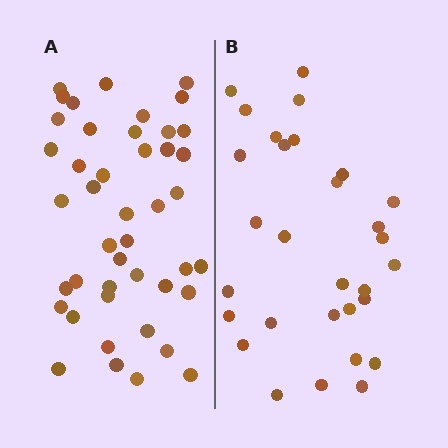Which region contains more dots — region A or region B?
Region A (the left region) has more dots.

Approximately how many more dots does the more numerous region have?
Region A has approximately 15 more dots than region B.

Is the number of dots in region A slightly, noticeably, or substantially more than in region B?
Region A has substantially more. The ratio is roughly 1.5 to 1.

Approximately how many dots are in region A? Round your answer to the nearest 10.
About 40 dots. (The exact count is 44, which rounds to 40.)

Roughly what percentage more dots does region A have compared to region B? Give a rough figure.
About 45% more.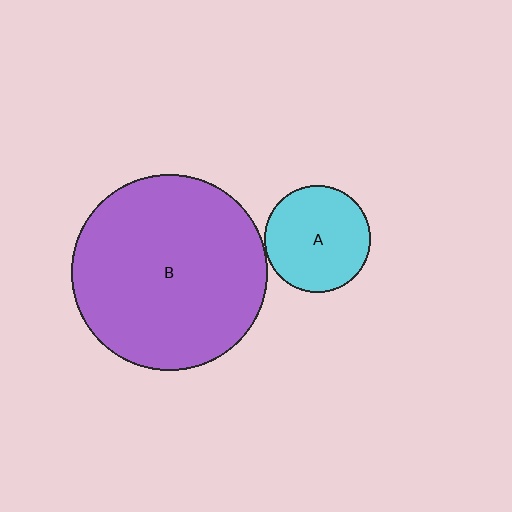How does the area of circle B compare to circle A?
Approximately 3.4 times.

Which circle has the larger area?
Circle B (purple).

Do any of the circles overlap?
No, none of the circles overlap.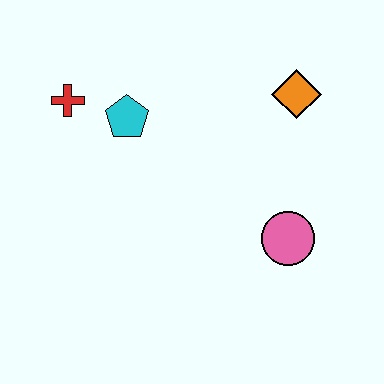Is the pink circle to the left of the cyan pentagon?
No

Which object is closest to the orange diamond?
The pink circle is closest to the orange diamond.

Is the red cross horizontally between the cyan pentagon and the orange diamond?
No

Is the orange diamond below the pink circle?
No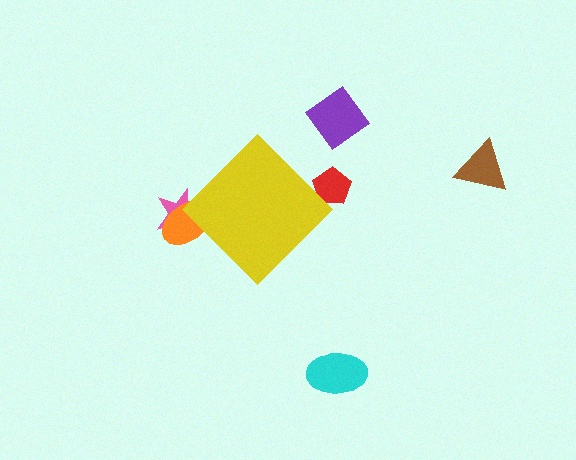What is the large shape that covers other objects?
A yellow diamond.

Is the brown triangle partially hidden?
No, the brown triangle is fully visible.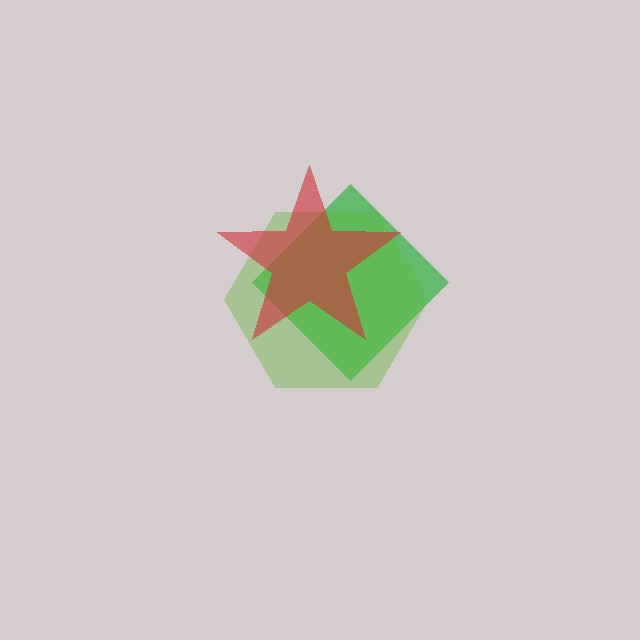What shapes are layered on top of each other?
The layered shapes are: a green diamond, a lime hexagon, a red star.